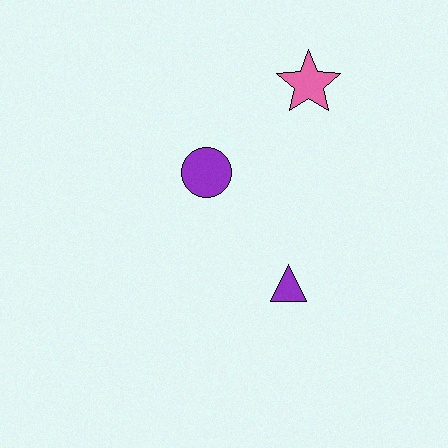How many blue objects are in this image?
There are no blue objects.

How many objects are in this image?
There are 3 objects.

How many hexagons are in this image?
There are no hexagons.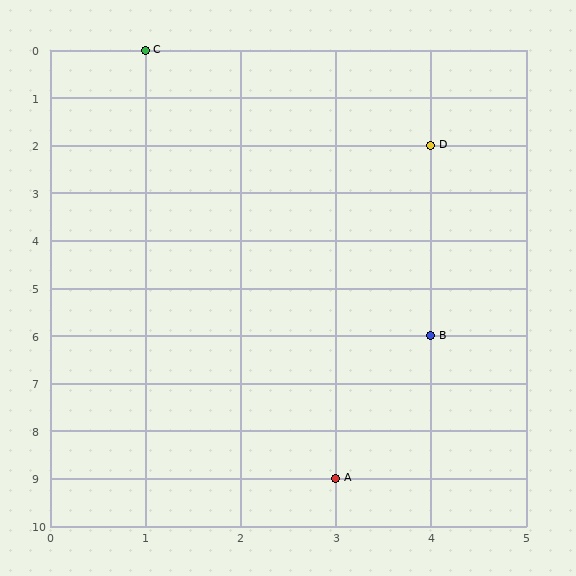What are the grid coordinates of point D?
Point D is at grid coordinates (4, 2).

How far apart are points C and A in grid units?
Points C and A are 2 columns and 9 rows apart (about 9.2 grid units diagonally).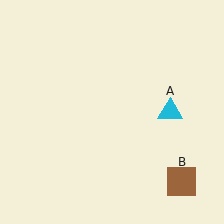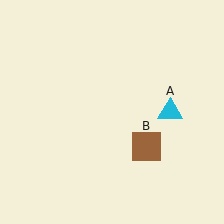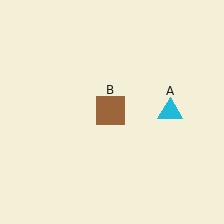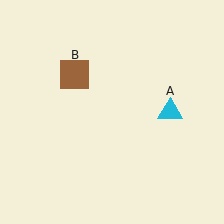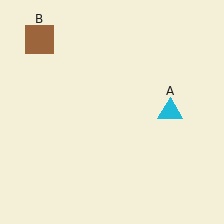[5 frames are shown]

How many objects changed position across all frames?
1 object changed position: brown square (object B).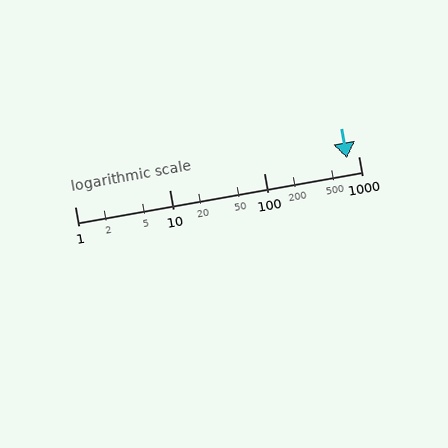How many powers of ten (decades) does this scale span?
The scale spans 3 decades, from 1 to 1000.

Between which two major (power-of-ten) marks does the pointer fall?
The pointer is between 100 and 1000.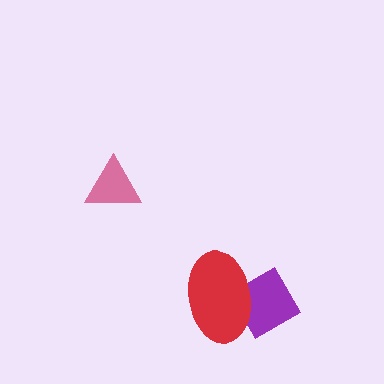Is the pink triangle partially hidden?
No, no other shape covers it.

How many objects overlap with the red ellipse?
1 object overlaps with the red ellipse.